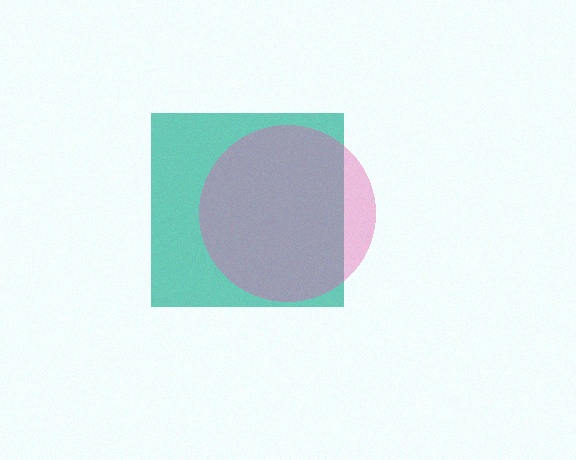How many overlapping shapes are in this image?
There are 2 overlapping shapes in the image.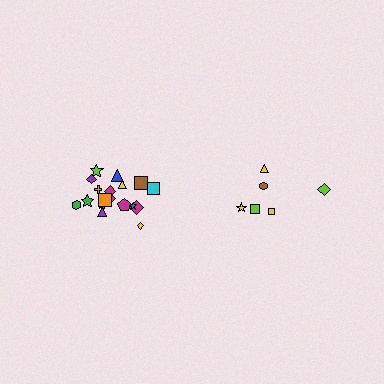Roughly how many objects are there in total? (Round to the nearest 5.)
Roughly 25 objects in total.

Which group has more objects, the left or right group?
The left group.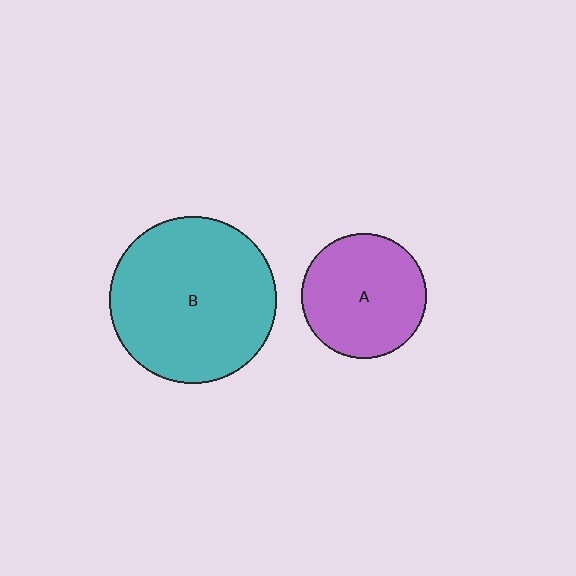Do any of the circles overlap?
No, none of the circles overlap.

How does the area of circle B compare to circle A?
Approximately 1.8 times.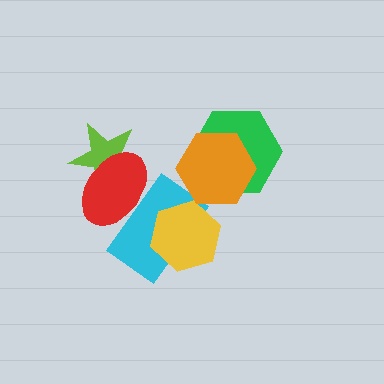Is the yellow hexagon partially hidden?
No, no other shape covers it.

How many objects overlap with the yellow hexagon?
1 object overlaps with the yellow hexagon.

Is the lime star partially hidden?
Yes, it is partially covered by another shape.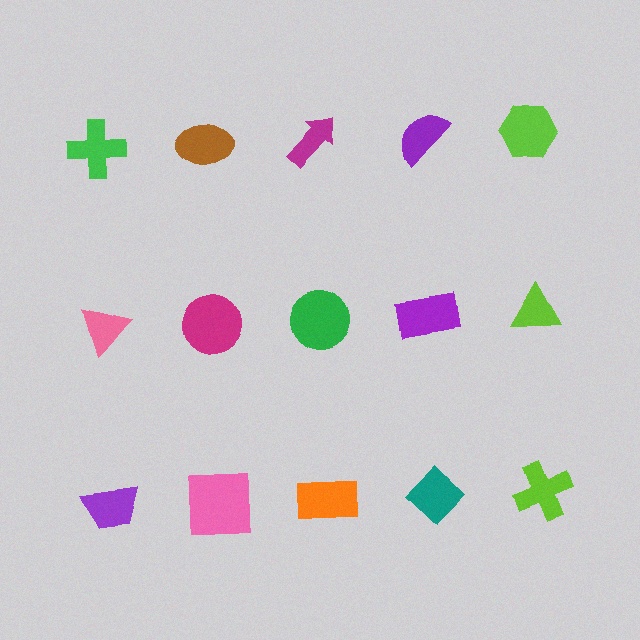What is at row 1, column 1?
A green cross.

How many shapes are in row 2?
5 shapes.